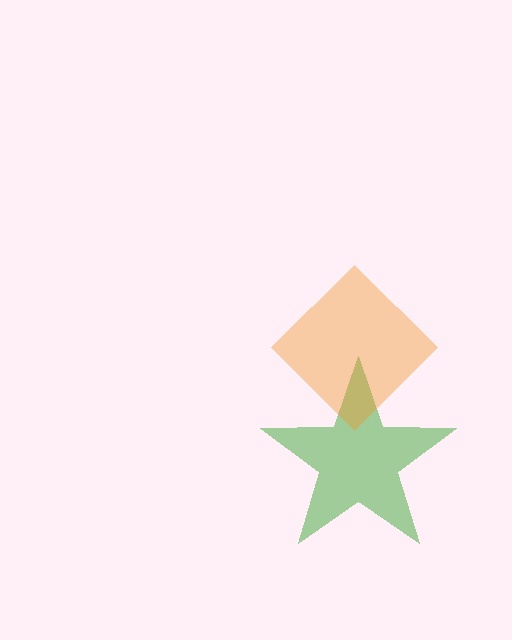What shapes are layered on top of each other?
The layered shapes are: a green star, an orange diamond.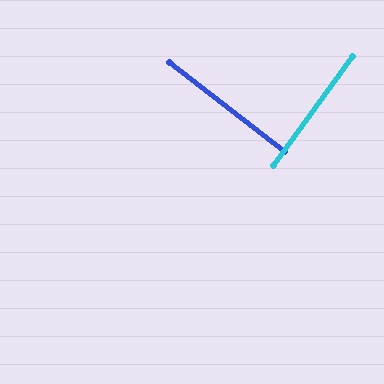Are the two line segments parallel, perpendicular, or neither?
Perpendicular — they meet at approximately 88°.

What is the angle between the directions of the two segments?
Approximately 88 degrees.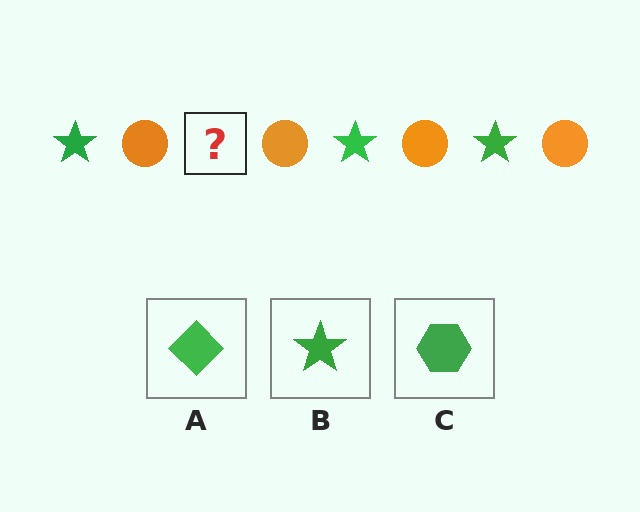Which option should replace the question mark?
Option B.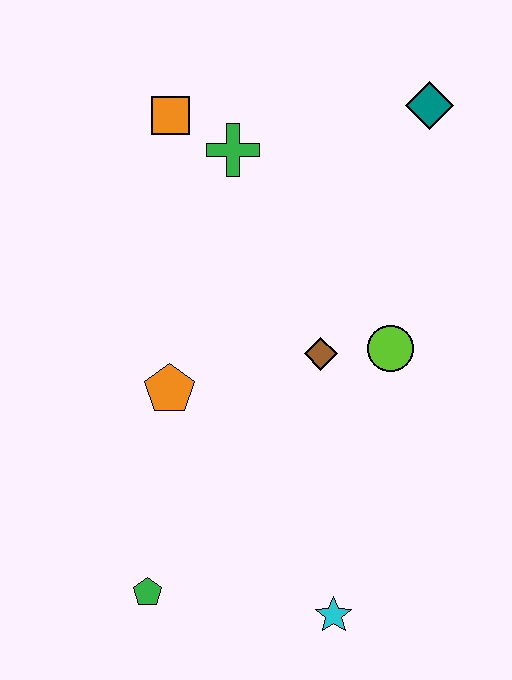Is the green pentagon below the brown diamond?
Yes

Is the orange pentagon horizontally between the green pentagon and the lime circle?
Yes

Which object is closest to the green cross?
The orange square is closest to the green cross.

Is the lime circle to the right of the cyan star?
Yes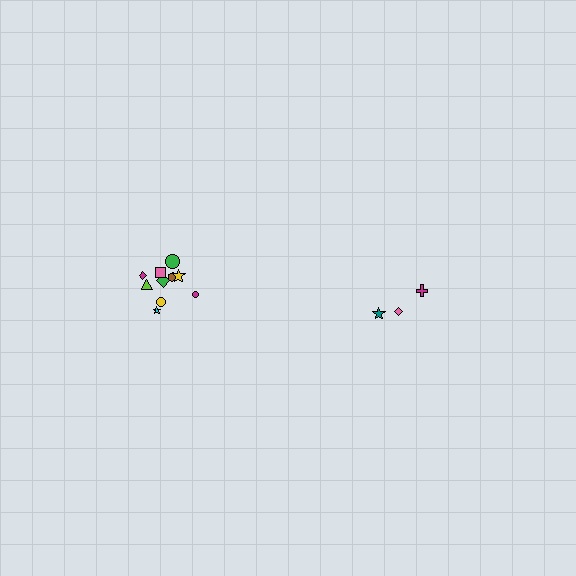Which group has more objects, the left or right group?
The left group.